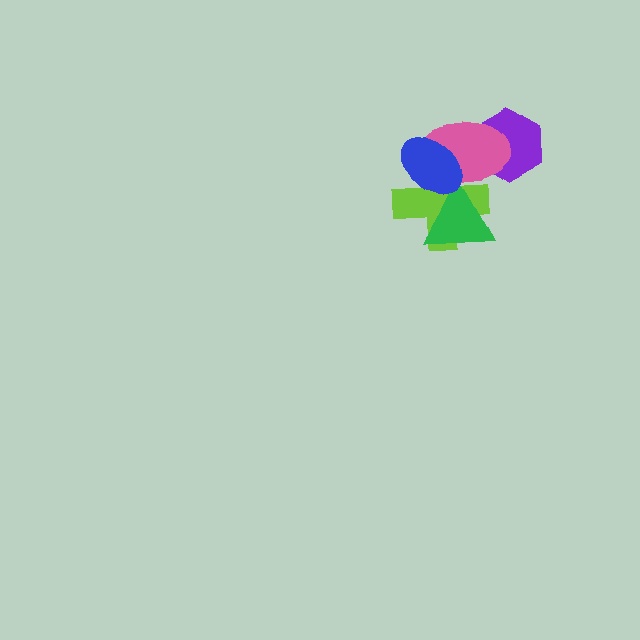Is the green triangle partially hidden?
Yes, it is partially covered by another shape.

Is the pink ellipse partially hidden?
Yes, it is partially covered by another shape.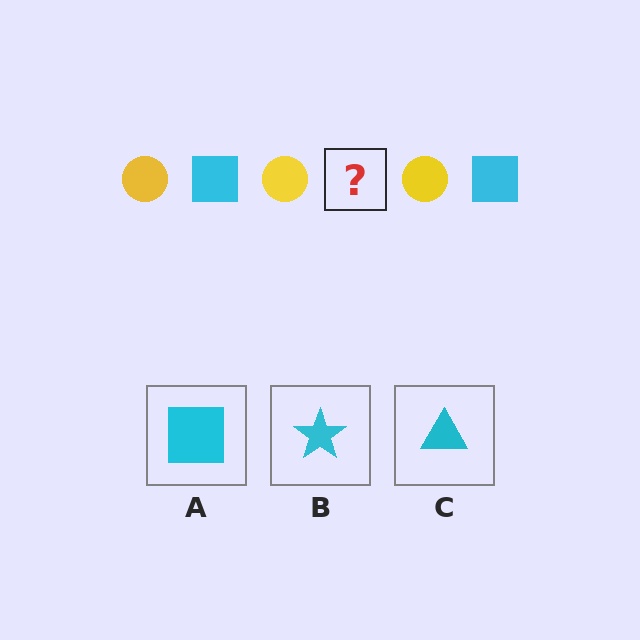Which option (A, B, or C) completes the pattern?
A.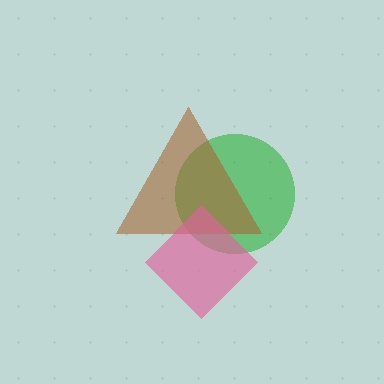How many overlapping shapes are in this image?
There are 3 overlapping shapes in the image.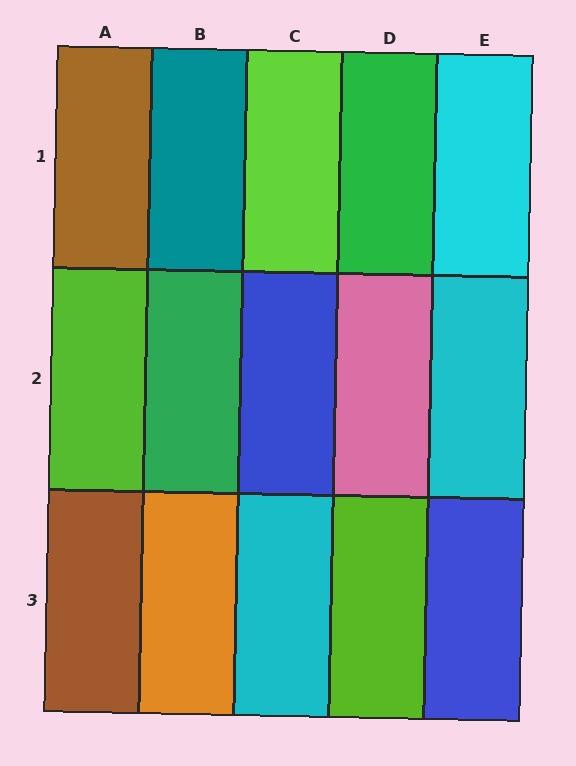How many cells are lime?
3 cells are lime.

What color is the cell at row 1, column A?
Brown.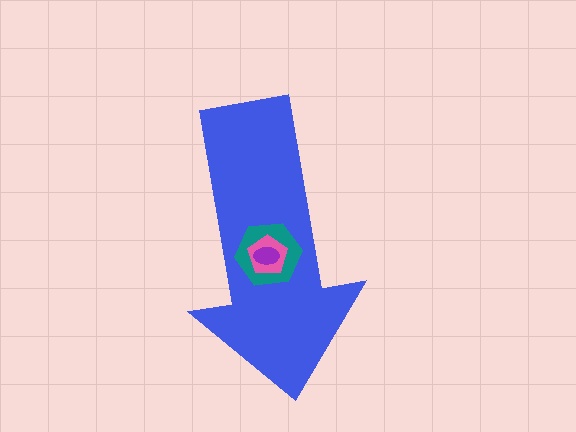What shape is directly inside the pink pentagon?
The purple ellipse.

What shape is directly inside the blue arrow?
The teal hexagon.